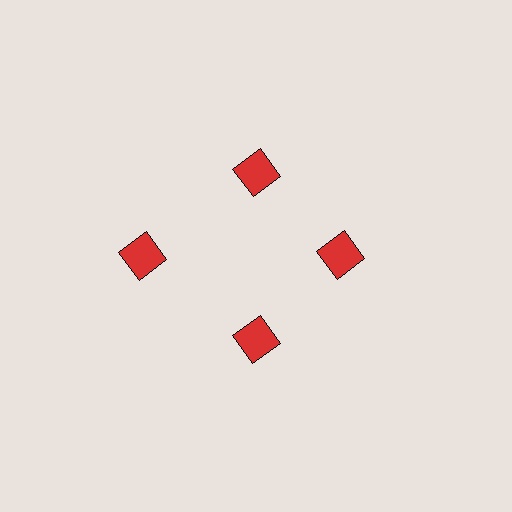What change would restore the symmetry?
The symmetry would be restored by moving it inward, back onto the ring so that all 4 squares sit at equal angles and equal distance from the center.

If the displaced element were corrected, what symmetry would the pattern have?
It would have 4-fold rotational symmetry — the pattern would map onto itself every 90 degrees.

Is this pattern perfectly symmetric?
No. The 4 red squares are arranged in a ring, but one element near the 9 o'clock position is pushed outward from the center, breaking the 4-fold rotational symmetry.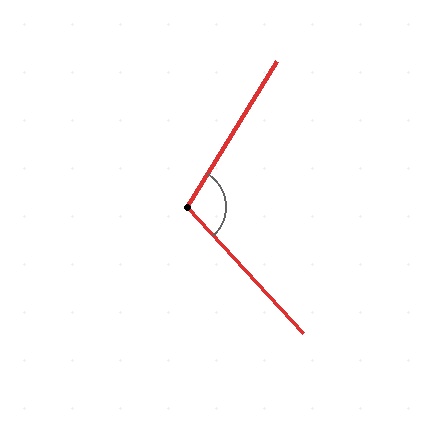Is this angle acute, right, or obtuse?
It is obtuse.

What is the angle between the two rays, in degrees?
Approximately 106 degrees.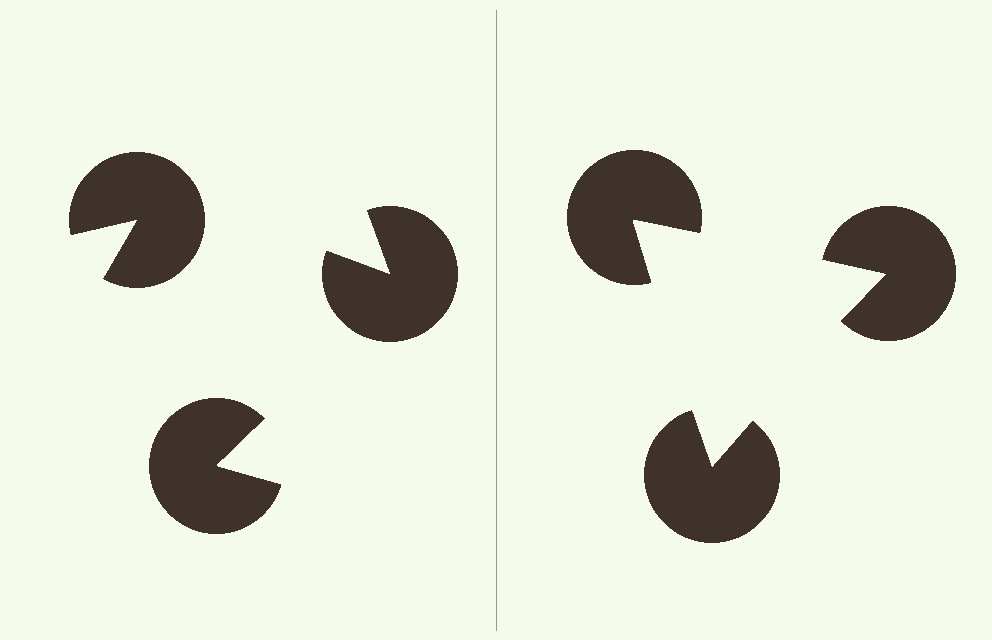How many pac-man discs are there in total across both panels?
6 — 3 on each side.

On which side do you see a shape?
An illusory triangle appears on the right side. On the left side the wedge cuts are rotated, so no coherent shape forms.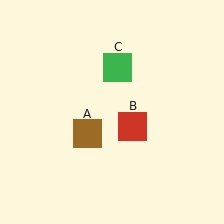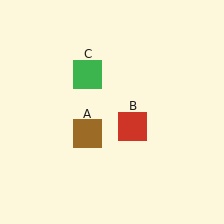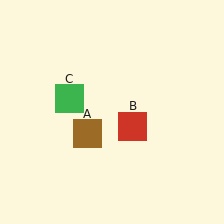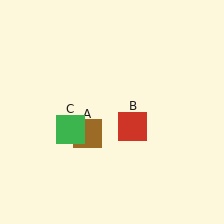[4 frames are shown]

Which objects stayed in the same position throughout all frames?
Brown square (object A) and red square (object B) remained stationary.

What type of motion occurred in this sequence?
The green square (object C) rotated counterclockwise around the center of the scene.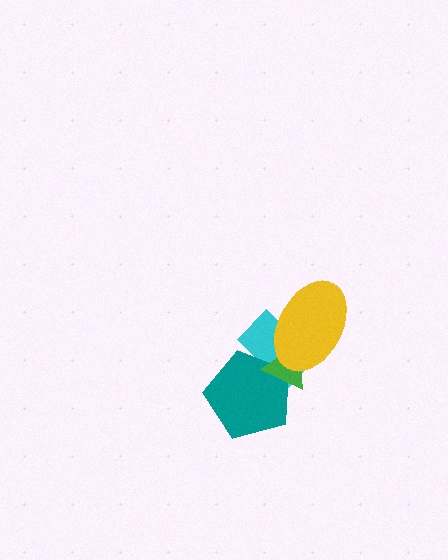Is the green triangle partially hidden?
Yes, it is partially covered by another shape.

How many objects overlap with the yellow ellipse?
2 objects overlap with the yellow ellipse.